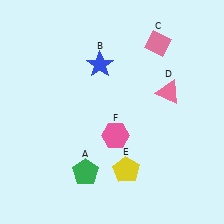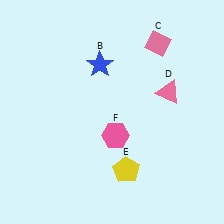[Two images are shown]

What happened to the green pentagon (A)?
The green pentagon (A) was removed in Image 2. It was in the bottom-left area of Image 1.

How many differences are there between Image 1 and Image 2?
There is 1 difference between the two images.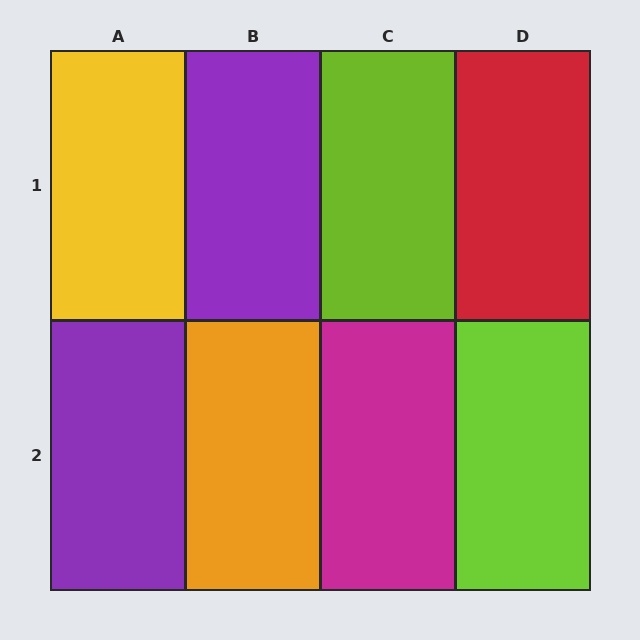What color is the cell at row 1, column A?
Yellow.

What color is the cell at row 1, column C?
Lime.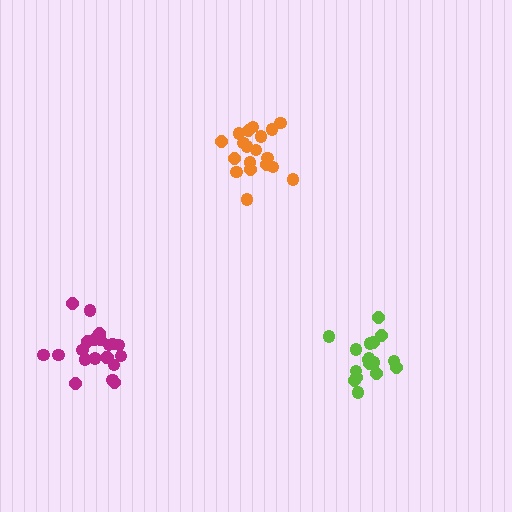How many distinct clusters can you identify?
There are 3 distinct clusters.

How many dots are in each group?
Group 1: 21 dots, Group 2: 19 dots, Group 3: 17 dots (57 total).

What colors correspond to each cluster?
The clusters are colored: magenta, orange, lime.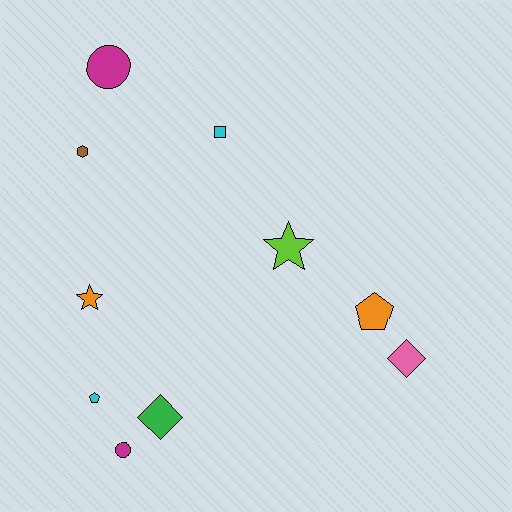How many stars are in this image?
There are 2 stars.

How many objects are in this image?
There are 10 objects.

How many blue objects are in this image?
There are no blue objects.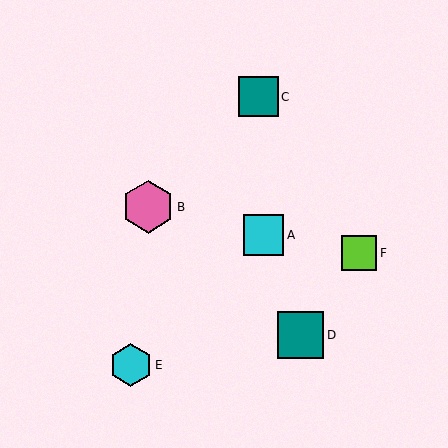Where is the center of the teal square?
The center of the teal square is at (301, 335).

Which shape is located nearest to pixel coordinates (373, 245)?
The lime square (labeled F) at (359, 253) is nearest to that location.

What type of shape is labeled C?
Shape C is a teal square.